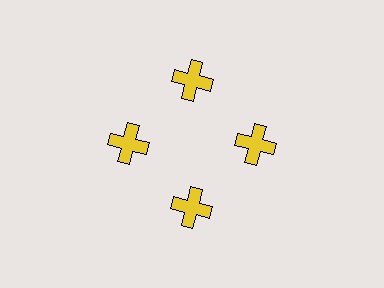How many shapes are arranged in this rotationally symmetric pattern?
There are 4 shapes, arranged in 4 groups of 1.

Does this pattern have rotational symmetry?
Yes, this pattern has 4-fold rotational symmetry. It looks the same after rotating 90 degrees around the center.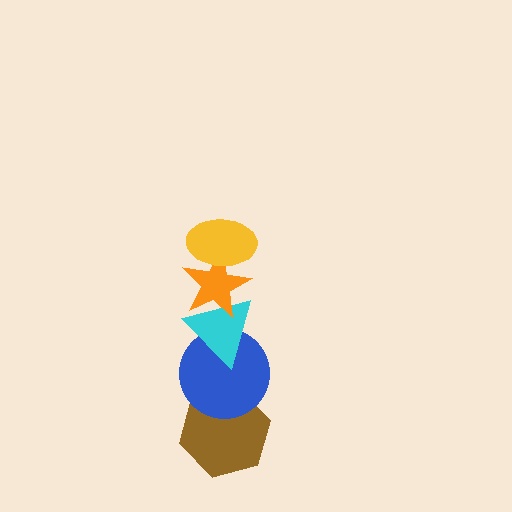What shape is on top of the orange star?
The yellow ellipse is on top of the orange star.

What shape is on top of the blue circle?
The cyan triangle is on top of the blue circle.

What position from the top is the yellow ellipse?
The yellow ellipse is 1st from the top.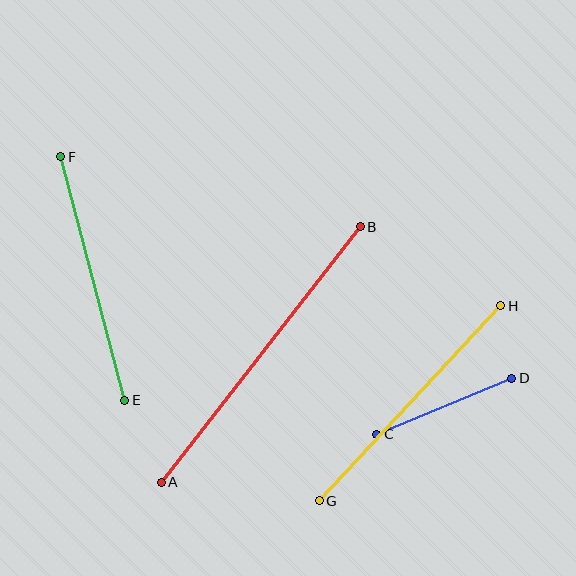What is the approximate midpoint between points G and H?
The midpoint is at approximately (410, 403) pixels.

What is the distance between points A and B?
The distance is approximately 324 pixels.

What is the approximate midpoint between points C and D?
The midpoint is at approximately (444, 406) pixels.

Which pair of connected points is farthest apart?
Points A and B are farthest apart.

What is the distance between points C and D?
The distance is approximately 146 pixels.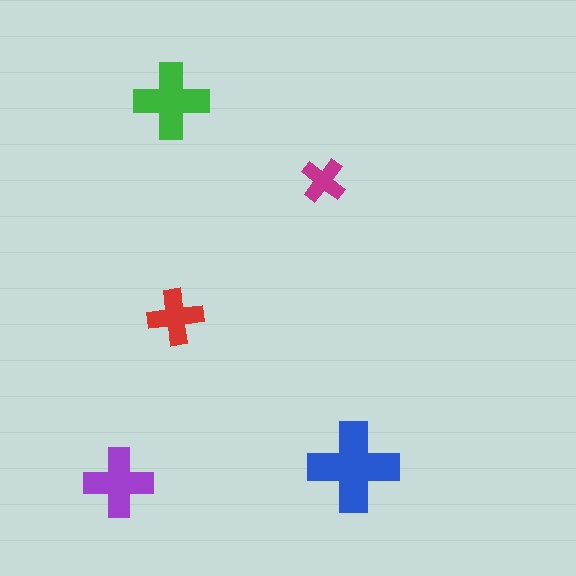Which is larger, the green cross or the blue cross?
The blue one.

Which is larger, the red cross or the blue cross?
The blue one.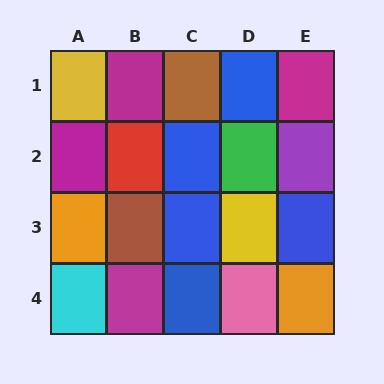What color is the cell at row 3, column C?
Blue.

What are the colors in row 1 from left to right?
Yellow, magenta, brown, blue, magenta.